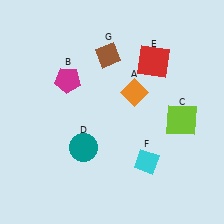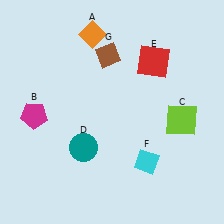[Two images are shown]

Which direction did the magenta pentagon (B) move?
The magenta pentagon (B) moved down.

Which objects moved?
The objects that moved are: the orange diamond (A), the magenta pentagon (B).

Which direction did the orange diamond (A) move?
The orange diamond (A) moved up.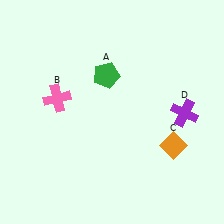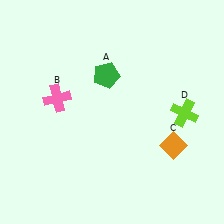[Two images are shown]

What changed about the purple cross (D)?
In Image 1, D is purple. In Image 2, it changed to lime.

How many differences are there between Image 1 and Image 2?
There is 1 difference between the two images.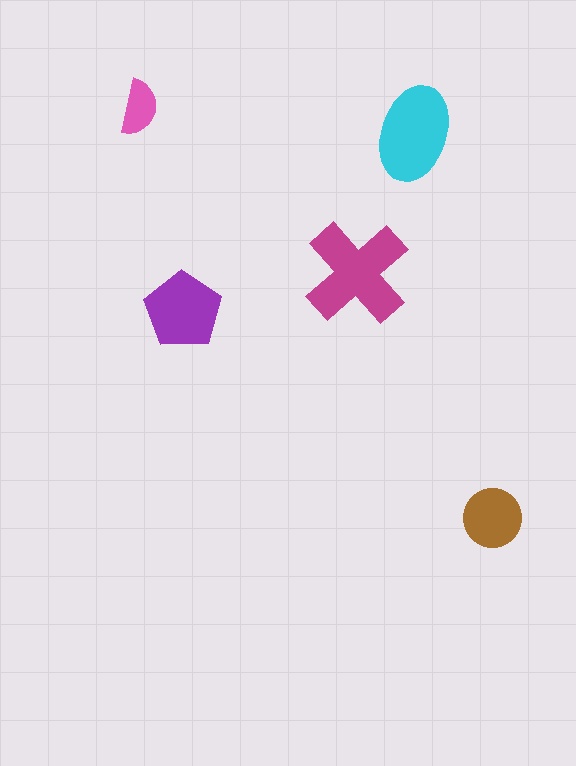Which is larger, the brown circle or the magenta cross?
The magenta cross.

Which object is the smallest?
The pink semicircle.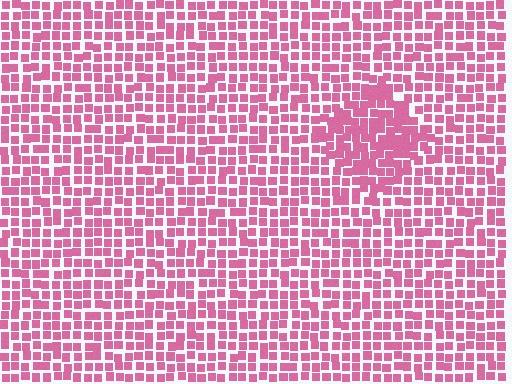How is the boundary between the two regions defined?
The boundary is defined by a change in element density (approximately 1.5x ratio). All elements are the same color, size, and shape.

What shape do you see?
I see a diamond.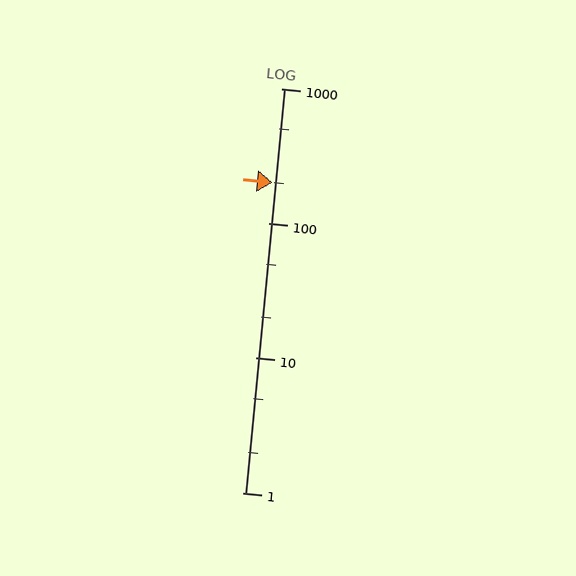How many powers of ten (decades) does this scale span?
The scale spans 3 decades, from 1 to 1000.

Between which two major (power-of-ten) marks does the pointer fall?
The pointer is between 100 and 1000.